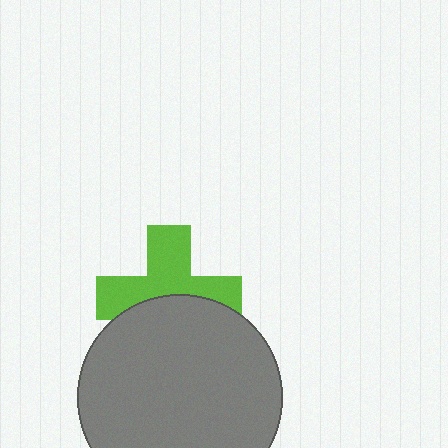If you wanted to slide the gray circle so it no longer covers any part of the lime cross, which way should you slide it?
Slide it down — that is the most direct way to separate the two shapes.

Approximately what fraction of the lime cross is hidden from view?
Roughly 43% of the lime cross is hidden behind the gray circle.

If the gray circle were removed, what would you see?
You would see the complete lime cross.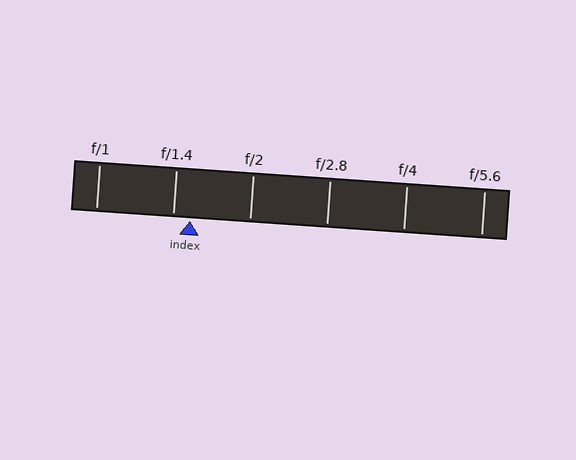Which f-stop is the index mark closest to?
The index mark is closest to f/1.4.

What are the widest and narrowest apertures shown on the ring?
The widest aperture shown is f/1 and the narrowest is f/5.6.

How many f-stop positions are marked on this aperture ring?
There are 6 f-stop positions marked.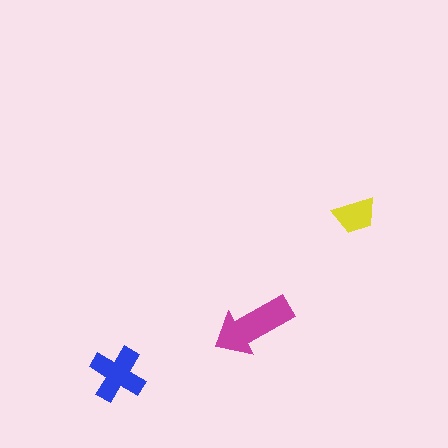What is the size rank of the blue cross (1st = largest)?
2nd.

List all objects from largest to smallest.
The magenta arrow, the blue cross, the yellow trapezoid.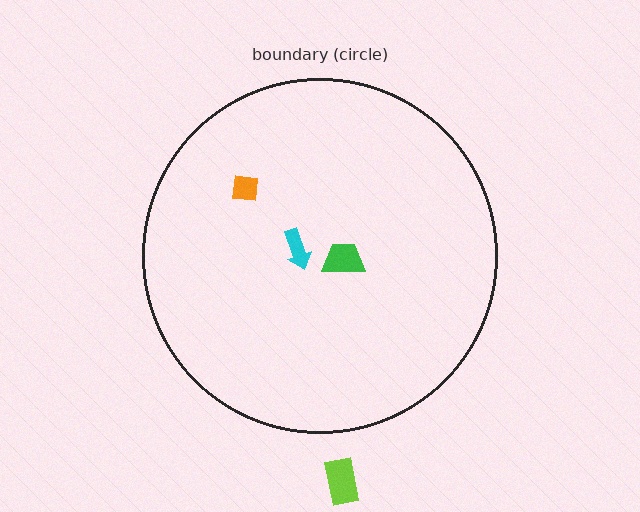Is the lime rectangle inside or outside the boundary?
Outside.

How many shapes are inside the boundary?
3 inside, 1 outside.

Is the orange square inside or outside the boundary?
Inside.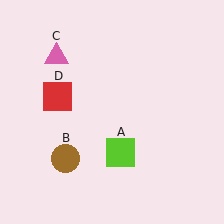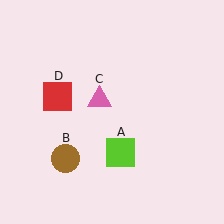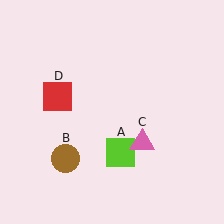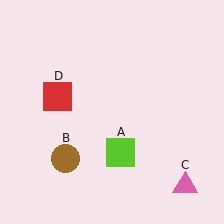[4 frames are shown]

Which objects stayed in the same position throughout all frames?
Lime square (object A) and brown circle (object B) and red square (object D) remained stationary.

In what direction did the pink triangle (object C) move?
The pink triangle (object C) moved down and to the right.